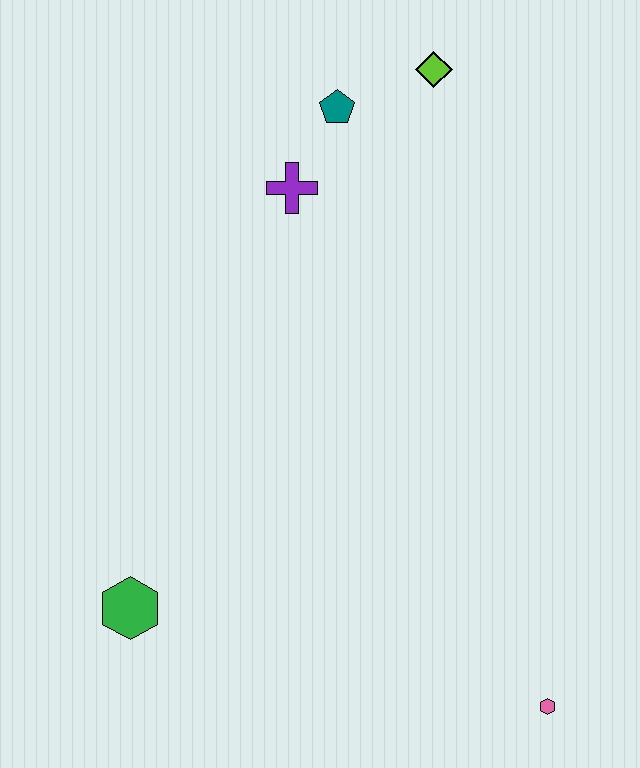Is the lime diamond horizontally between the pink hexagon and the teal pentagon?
Yes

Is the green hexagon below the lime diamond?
Yes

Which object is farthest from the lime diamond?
The pink hexagon is farthest from the lime diamond.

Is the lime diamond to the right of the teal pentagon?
Yes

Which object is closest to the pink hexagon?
The green hexagon is closest to the pink hexagon.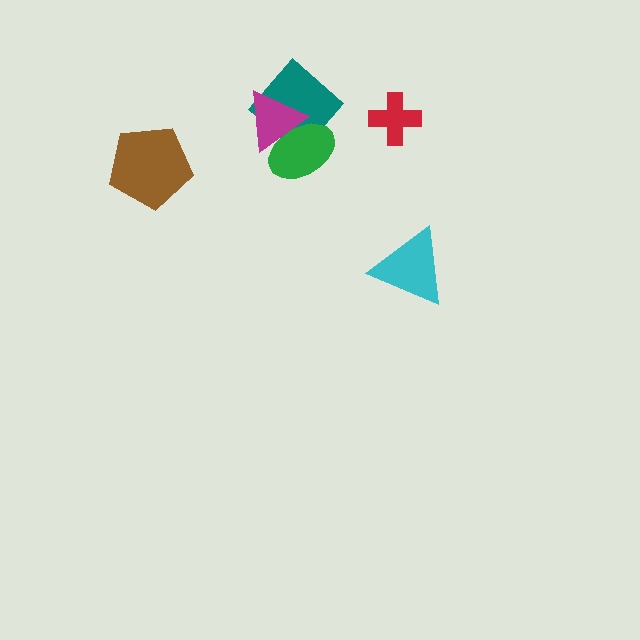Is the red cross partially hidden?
No, no other shape covers it.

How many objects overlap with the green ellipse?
2 objects overlap with the green ellipse.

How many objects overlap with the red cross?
0 objects overlap with the red cross.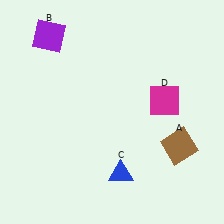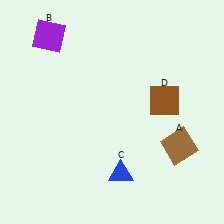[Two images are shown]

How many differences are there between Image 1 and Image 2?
There is 1 difference between the two images.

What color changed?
The square (D) changed from magenta in Image 1 to brown in Image 2.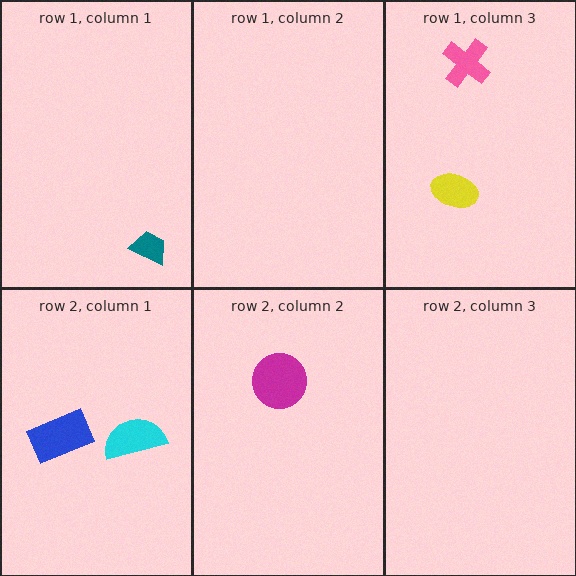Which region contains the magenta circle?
The row 2, column 2 region.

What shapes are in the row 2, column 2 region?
The magenta circle.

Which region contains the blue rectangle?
The row 2, column 1 region.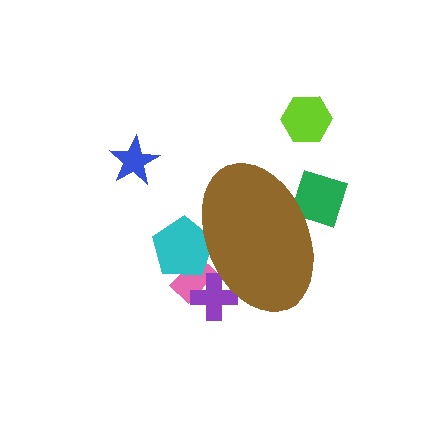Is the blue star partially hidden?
No, the blue star is fully visible.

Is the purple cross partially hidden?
Yes, the purple cross is partially hidden behind the brown ellipse.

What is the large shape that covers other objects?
A brown ellipse.